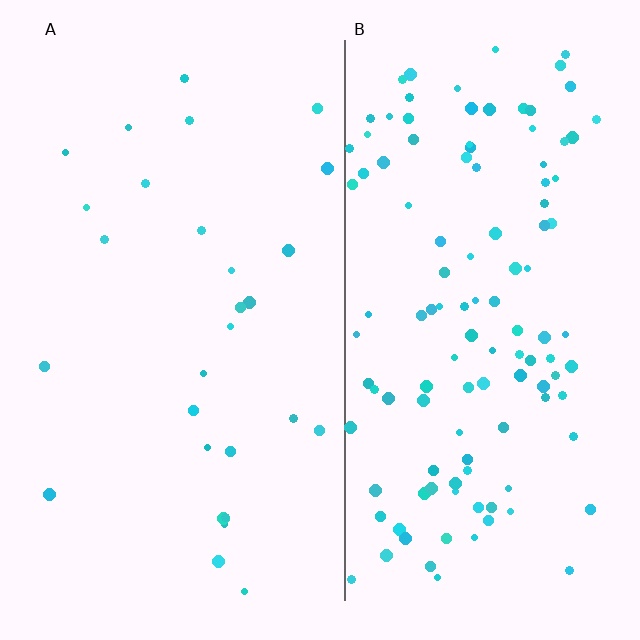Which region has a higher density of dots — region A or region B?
B (the right).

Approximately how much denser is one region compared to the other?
Approximately 4.3× — region B over region A.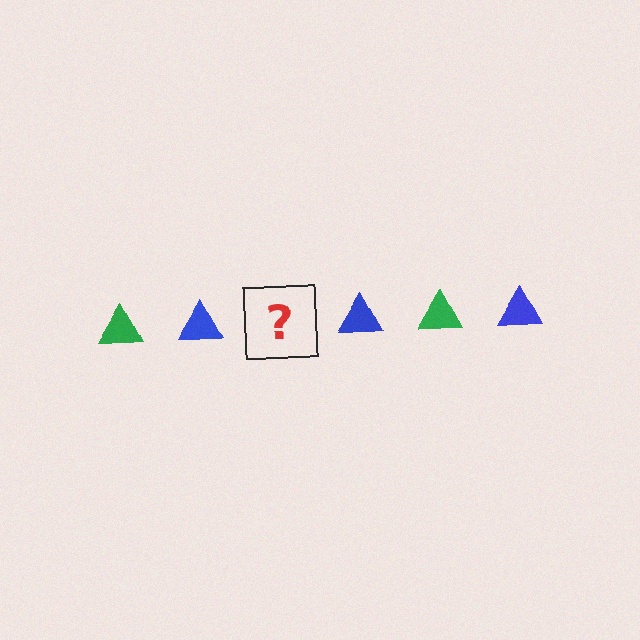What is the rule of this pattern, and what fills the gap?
The rule is that the pattern cycles through green, blue triangles. The gap should be filled with a green triangle.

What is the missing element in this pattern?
The missing element is a green triangle.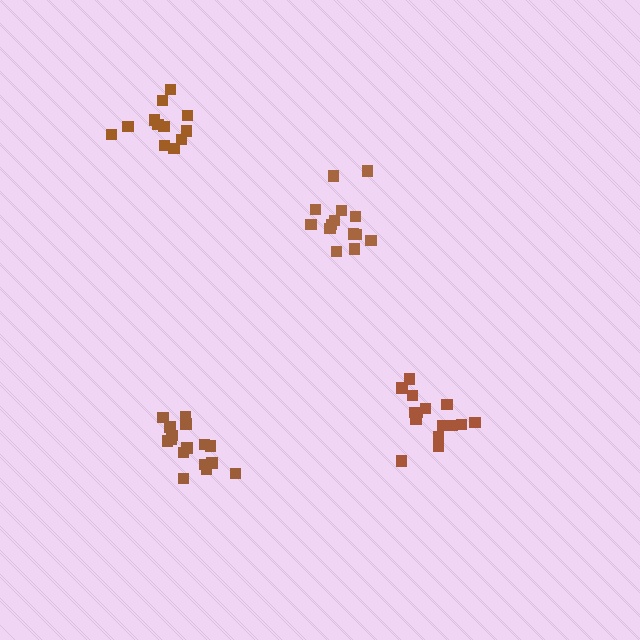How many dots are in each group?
Group 1: 15 dots, Group 2: 14 dots, Group 3: 16 dots, Group 4: 12 dots (57 total).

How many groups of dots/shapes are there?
There are 4 groups.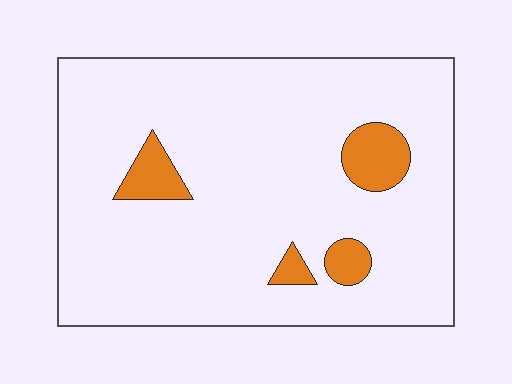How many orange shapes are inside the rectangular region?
4.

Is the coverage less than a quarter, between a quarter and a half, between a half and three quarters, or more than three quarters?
Less than a quarter.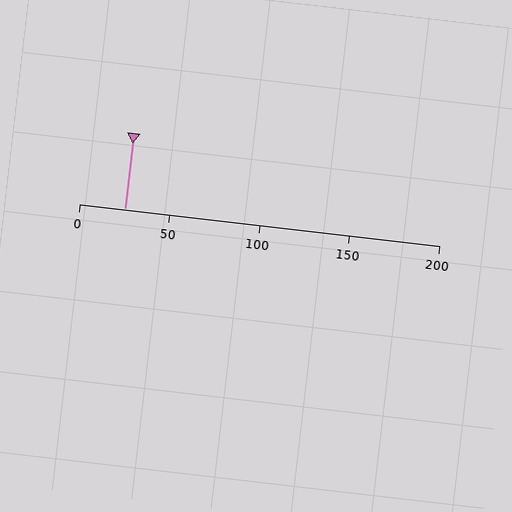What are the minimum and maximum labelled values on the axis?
The axis runs from 0 to 200.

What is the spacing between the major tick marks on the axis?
The major ticks are spaced 50 apart.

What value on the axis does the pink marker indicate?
The marker indicates approximately 25.